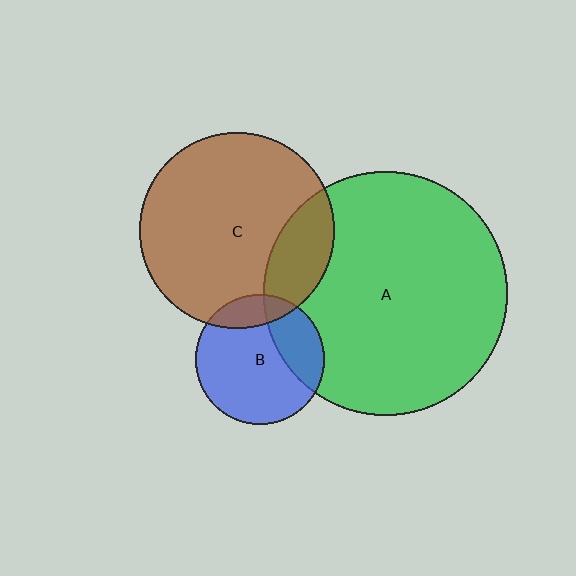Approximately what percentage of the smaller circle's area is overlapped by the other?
Approximately 15%.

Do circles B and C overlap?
Yes.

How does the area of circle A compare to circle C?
Approximately 1.6 times.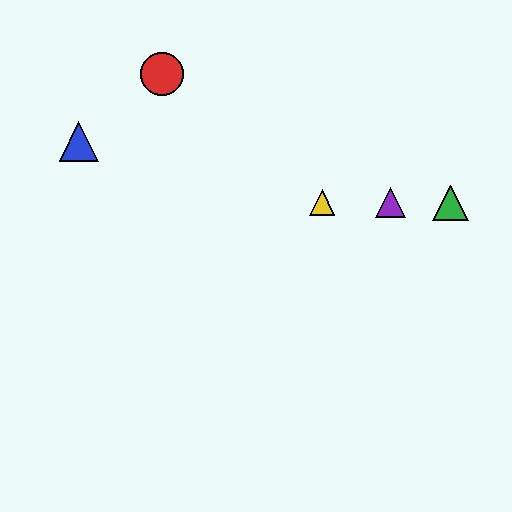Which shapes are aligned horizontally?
The green triangle, the yellow triangle, the purple triangle are aligned horizontally.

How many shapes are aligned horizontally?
3 shapes (the green triangle, the yellow triangle, the purple triangle) are aligned horizontally.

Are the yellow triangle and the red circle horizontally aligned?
No, the yellow triangle is at y≈203 and the red circle is at y≈74.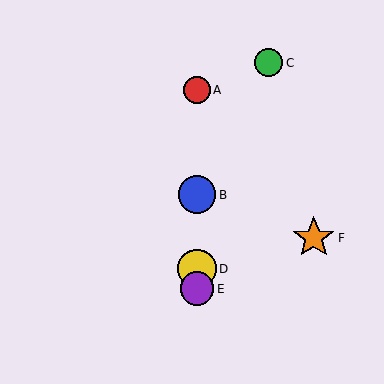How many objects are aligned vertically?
4 objects (A, B, D, E) are aligned vertically.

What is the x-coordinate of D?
Object D is at x≈197.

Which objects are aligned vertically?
Objects A, B, D, E are aligned vertically.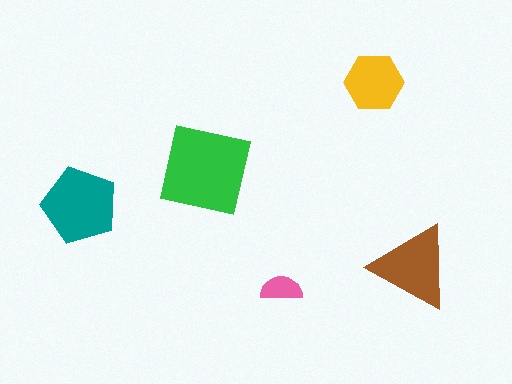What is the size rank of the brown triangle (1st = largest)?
3rd.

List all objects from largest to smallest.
The green square, the teal pentagon, the brown triangle, the yellow hexagon, the pink semicircle.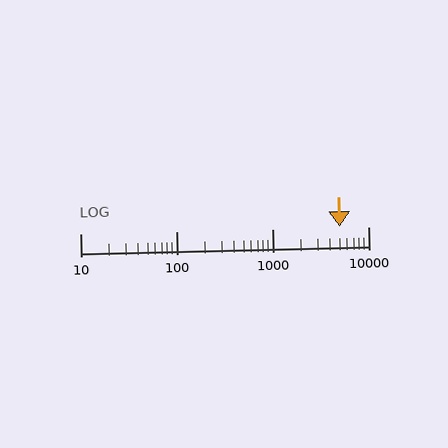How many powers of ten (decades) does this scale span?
The scale spans 3 decades, from 10 to 10000.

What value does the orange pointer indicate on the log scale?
The pointer indicates approximately 5100.